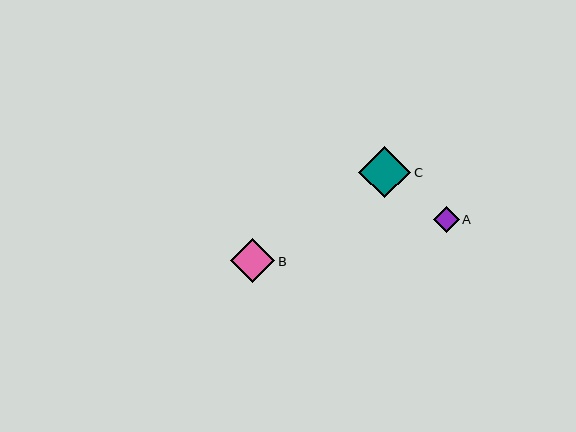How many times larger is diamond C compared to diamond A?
Diamond C is approximately 2.0 times the size of diamond A.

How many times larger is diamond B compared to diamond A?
Diamond B is approximately 1.7 times the size of diamond A.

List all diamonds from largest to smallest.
From largest to smallest: C, B, A.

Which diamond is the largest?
Diamond C is the largest with a size of approximately 52 pixels.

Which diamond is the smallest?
Diamond A is the smallest with a size of approximately 26 pixels.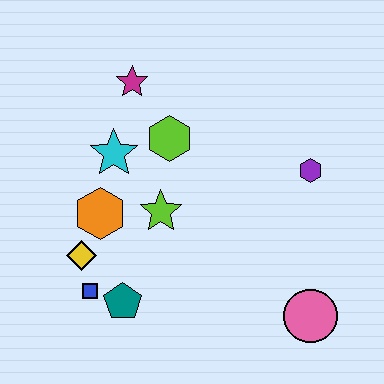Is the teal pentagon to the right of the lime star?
No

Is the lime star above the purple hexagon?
No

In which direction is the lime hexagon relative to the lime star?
The lime hexagon is above the lime star.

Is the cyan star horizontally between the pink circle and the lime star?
No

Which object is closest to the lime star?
The orange hexagon is closest to the lime star.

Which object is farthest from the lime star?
The pink circle is farthest from the lime star.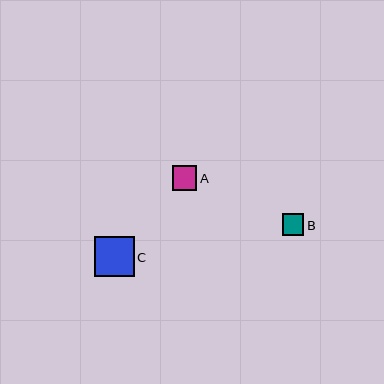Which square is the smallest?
Square B is the smallest with a size of approximately 21 pixels.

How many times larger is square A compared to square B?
Square A is approximately 1.1 times the size of square B.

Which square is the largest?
Square C is the largest with a size of approximately 40 pixels.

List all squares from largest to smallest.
From largest to smallest: C, A, B.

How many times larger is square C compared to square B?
Square C is approximately 1.9 times the size of square B.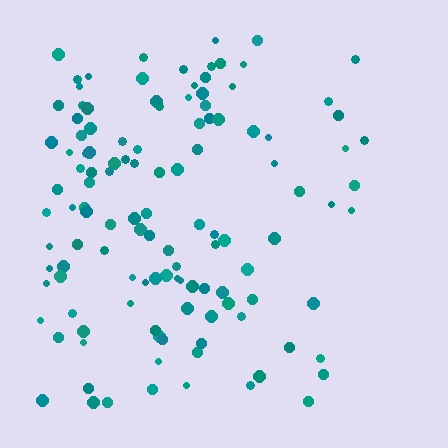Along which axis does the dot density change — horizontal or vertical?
Horizontal.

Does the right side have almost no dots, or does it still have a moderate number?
Still a moderate number, just noticeably fewer than the left.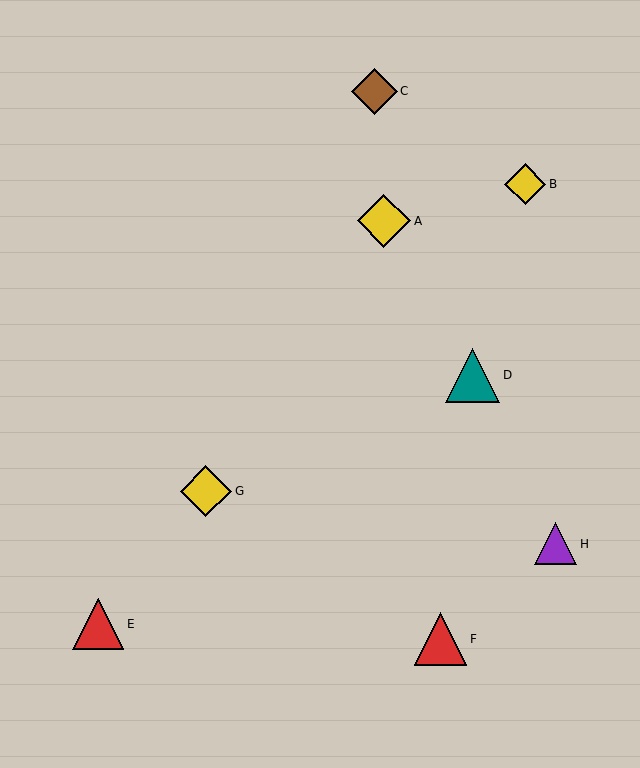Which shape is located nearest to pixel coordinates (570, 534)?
The purple triangle (labeled H) at (556, 544) is nearest to that location.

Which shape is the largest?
The teal triangle (labeled D) is the largest.